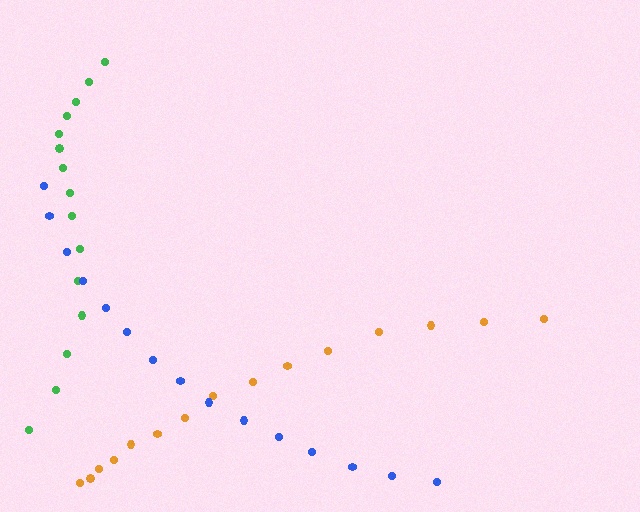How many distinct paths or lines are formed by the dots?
There are 3 distinct paths.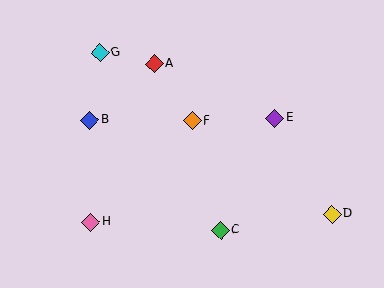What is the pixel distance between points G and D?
The distance between G and D is 283 pixels.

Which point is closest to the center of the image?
Point F at (193, 121) is closest to the center.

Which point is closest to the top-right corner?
Point E is closest to the top-right corner.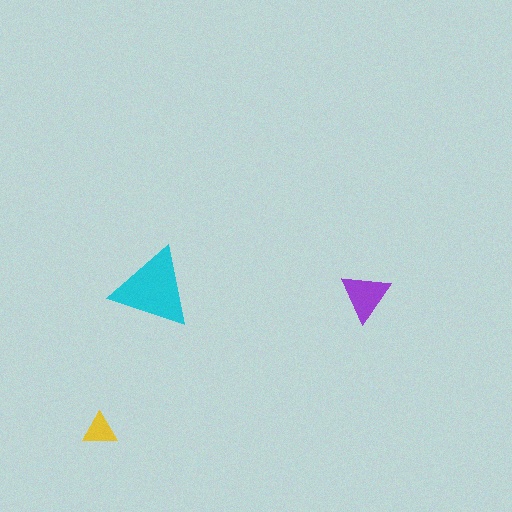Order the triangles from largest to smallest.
the cyan one, the purple one, the yellow one.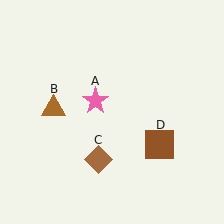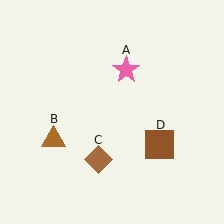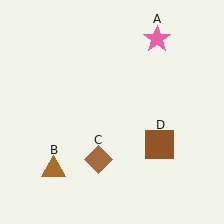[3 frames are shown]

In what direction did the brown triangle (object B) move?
The brown triangle (object B) moved down.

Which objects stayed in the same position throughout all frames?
Brown diamond (object C) and brown square (object D) remained stationary.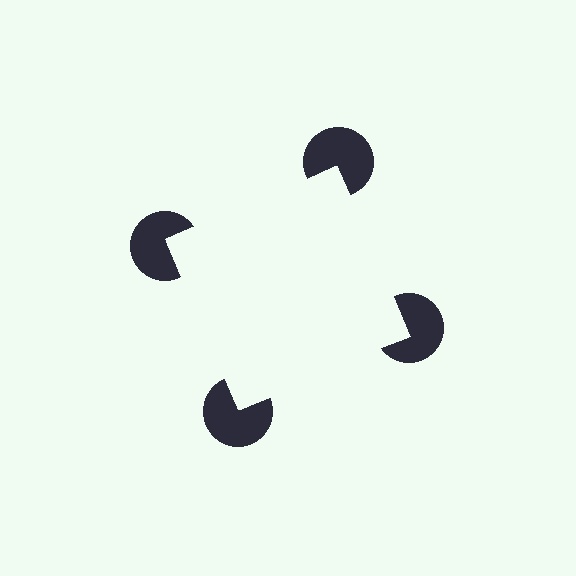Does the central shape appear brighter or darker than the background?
It typically appears slightly brighter than the background, even though no actual brightness change is drawn.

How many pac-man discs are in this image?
There are 4 — one at each vertex of the illusory square.